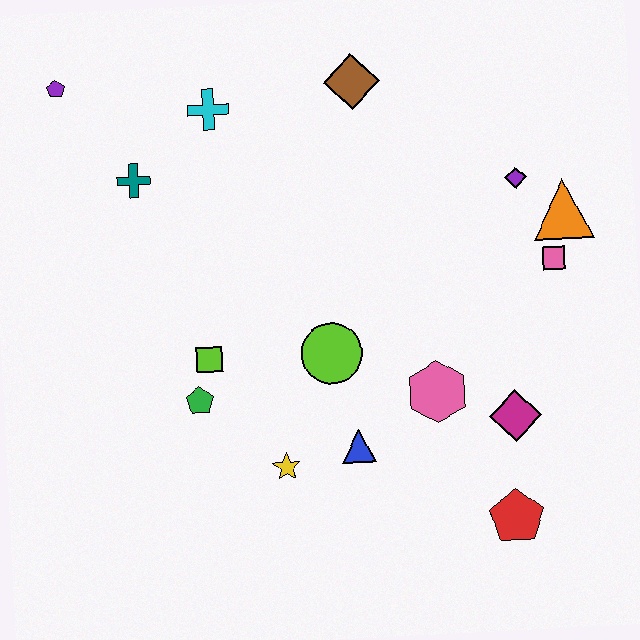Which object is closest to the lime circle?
The blue triangle is closest to the lime circle.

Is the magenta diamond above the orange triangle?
No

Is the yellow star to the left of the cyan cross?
No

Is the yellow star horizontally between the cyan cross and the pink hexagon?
Yes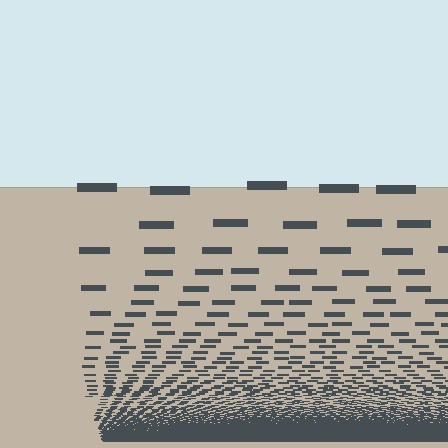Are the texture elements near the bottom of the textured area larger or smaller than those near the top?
Smaller. The gradient is inverted — elements near the bottom are smaller and denser.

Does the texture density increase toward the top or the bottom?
Density increases toward the bottom.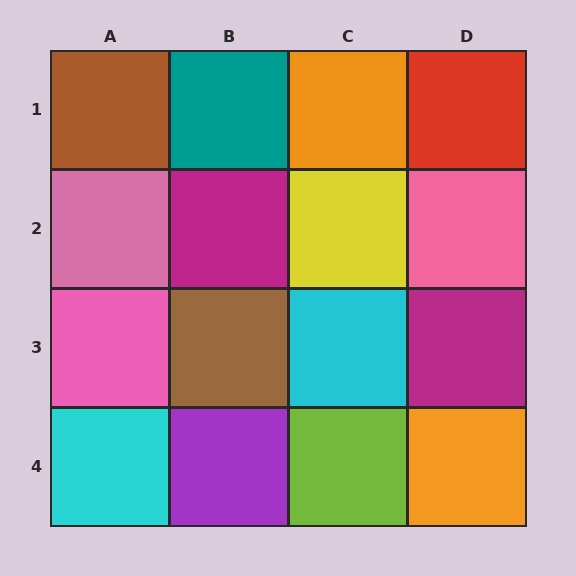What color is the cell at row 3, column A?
Pink.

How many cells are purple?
1 cell is purple.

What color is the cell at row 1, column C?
Orange.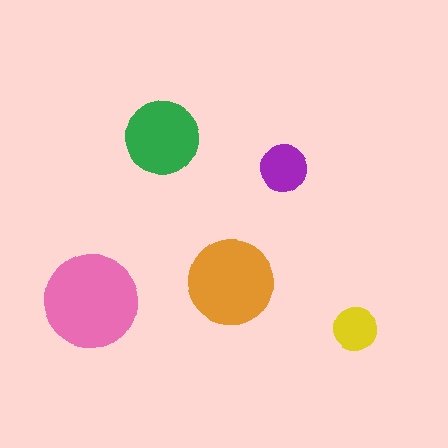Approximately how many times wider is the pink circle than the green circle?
About 1.5 times wider.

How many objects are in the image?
There are 5 objects in the image.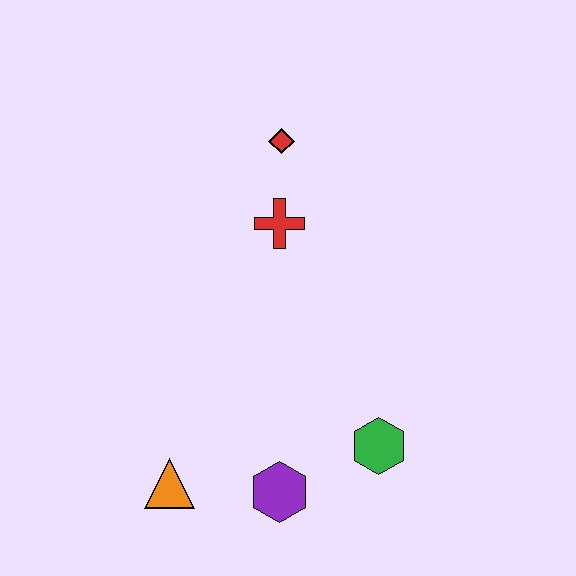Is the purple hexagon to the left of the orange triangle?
No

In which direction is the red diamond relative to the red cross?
The red diamond is above the red cross.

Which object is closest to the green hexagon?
The purple hexagon is closest to the green hexagon.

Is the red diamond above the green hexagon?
Yes